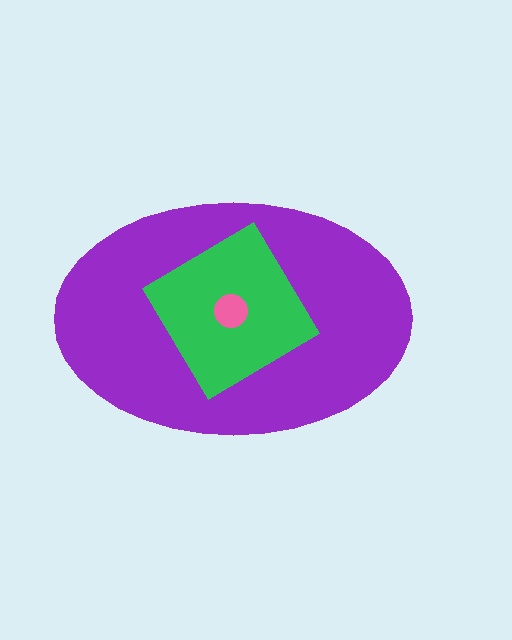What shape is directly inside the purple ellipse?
The green diamond.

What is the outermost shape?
The purple ellipse.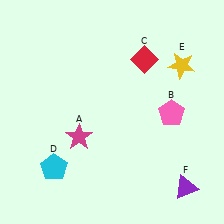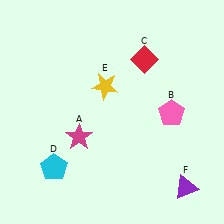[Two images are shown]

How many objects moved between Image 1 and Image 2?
1 object moved between the two images.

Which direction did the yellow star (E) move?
The yellow star (E) moved left.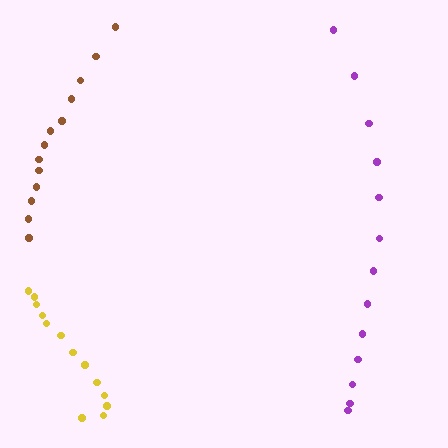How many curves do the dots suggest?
There are 3 distinct paths.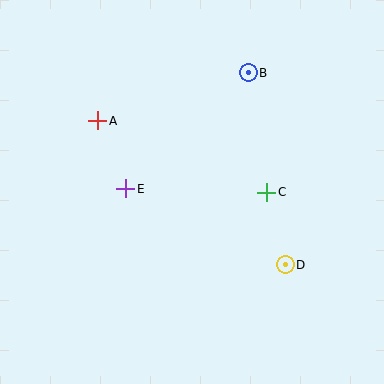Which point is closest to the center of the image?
Point E at (126, 189) is closest to the center.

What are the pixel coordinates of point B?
Point B is at (248, 73).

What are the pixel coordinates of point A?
Point A is at (98, 121).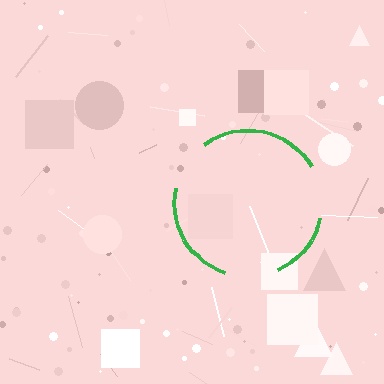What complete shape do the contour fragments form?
The contour fragments form a circle.